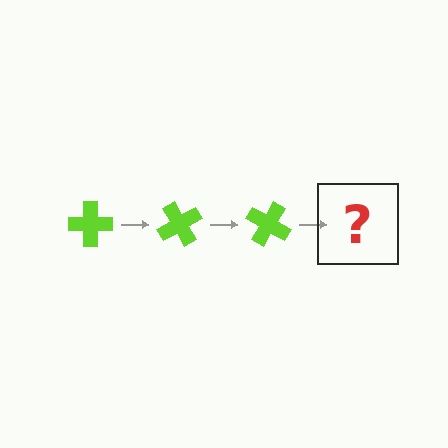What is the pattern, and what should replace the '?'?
The pattern is that the cross rotates 60 degrees each step. The '?' should be a lime cross rotated 180 degrees.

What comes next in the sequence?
The next element should be a lime cross rotated 180 degrees.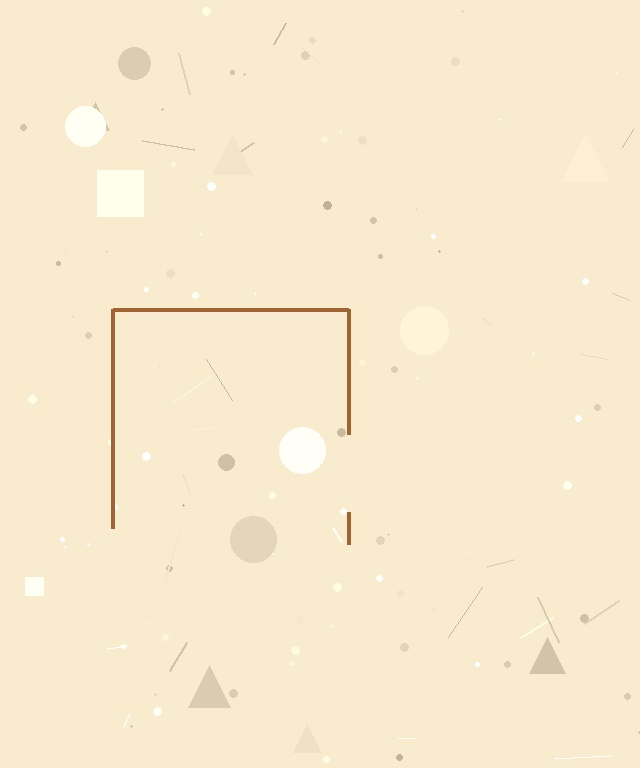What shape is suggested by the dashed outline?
The dashed outline suggests a square.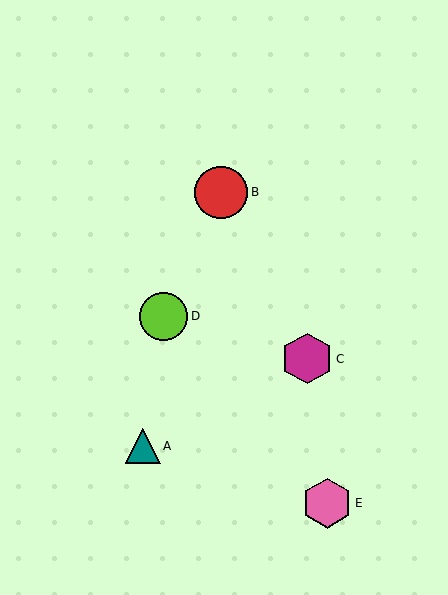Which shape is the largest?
The red circle (labeled B) is the largest.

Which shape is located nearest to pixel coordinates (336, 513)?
The pink hexagon (labeled E) at (327, 503) is nearest to that location.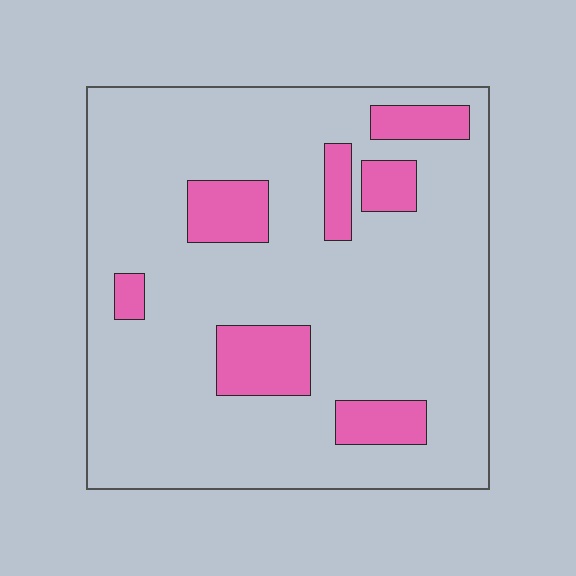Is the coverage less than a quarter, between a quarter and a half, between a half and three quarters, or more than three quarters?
Less than a quarter.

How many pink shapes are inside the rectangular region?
7.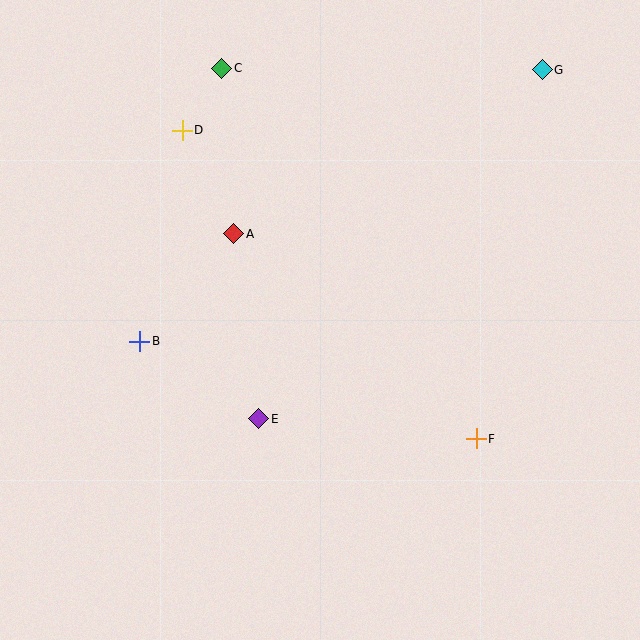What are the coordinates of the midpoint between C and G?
The midpoint between C and G is at (382, 69).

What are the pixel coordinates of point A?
Point A is at (234, 234).